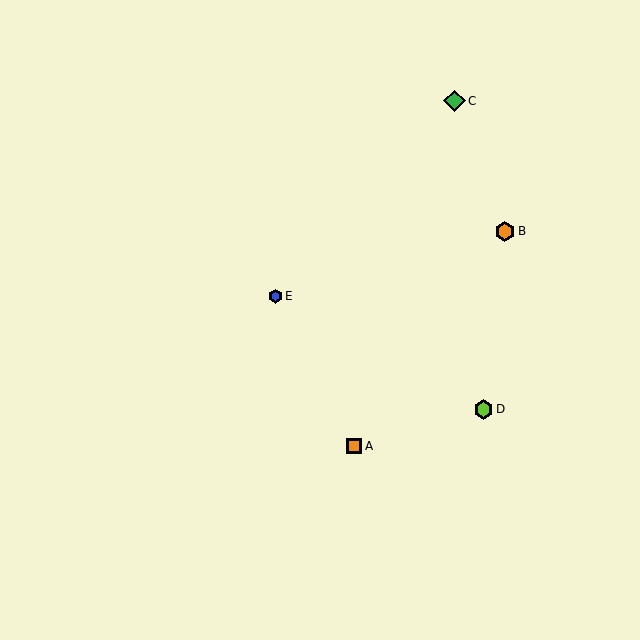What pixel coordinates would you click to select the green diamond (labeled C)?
Click at (455, 101) to select the green diamond C.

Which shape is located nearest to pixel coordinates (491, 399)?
The lime hexagon (labeled D) at (483, 409) is nearest to that location.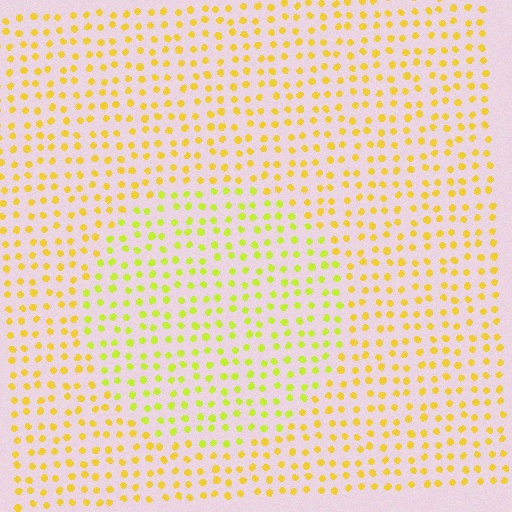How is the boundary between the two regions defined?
The boundary is defined purely by a slight shift in hue (about 26 degrees). Spacing, size, and orientation are identical on both sides.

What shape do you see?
I see a circle.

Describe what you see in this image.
The image is filled with small yellow elements in a uniform arrangement. A circle-shaped region is visible where the elements are tinted to a slightly different hue, forming a subtle color boundary.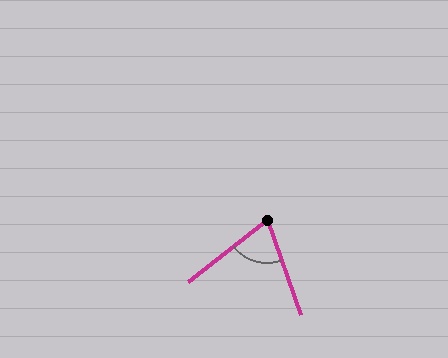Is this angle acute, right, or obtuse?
It is acute.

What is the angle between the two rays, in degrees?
Approximately 72 degrees.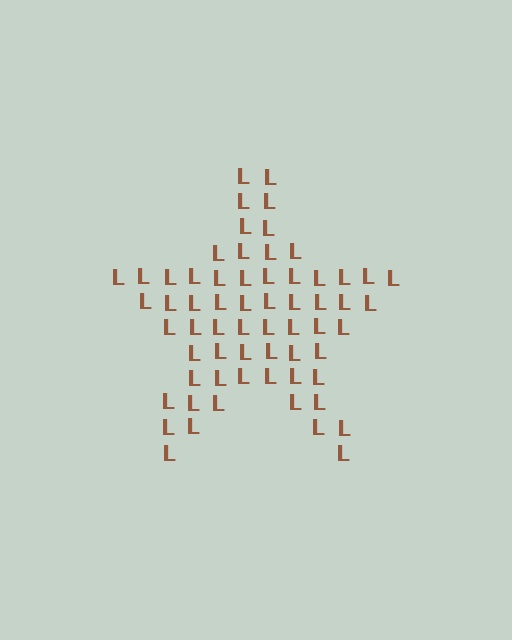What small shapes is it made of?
It is made of small letter L's.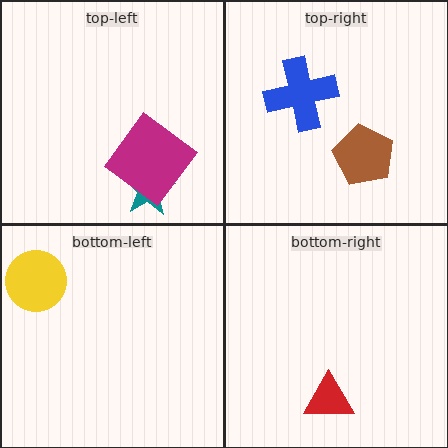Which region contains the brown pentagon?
The top-right region.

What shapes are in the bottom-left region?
The yellow circle.